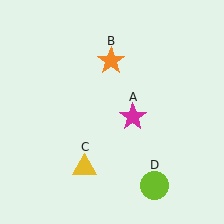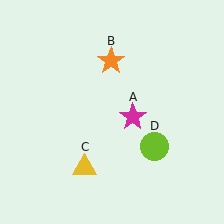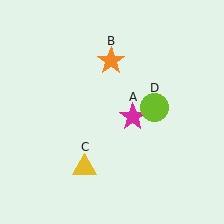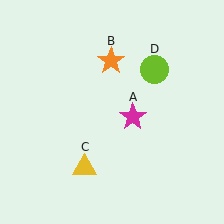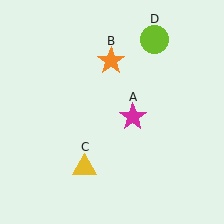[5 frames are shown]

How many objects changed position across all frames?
1 object changed position: lime circle (object D).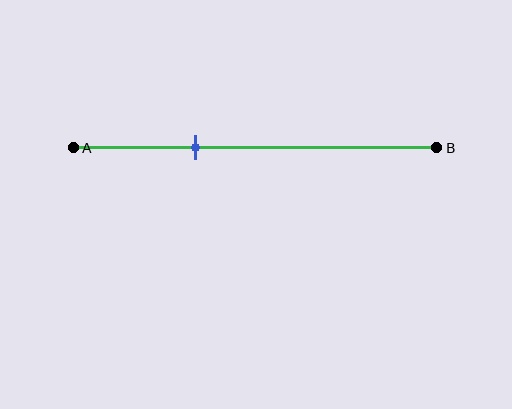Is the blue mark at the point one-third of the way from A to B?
Yes, the mark is approximately at the one-third point.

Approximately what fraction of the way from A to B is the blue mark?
The blue mark is approximately 35% of the way from A to B.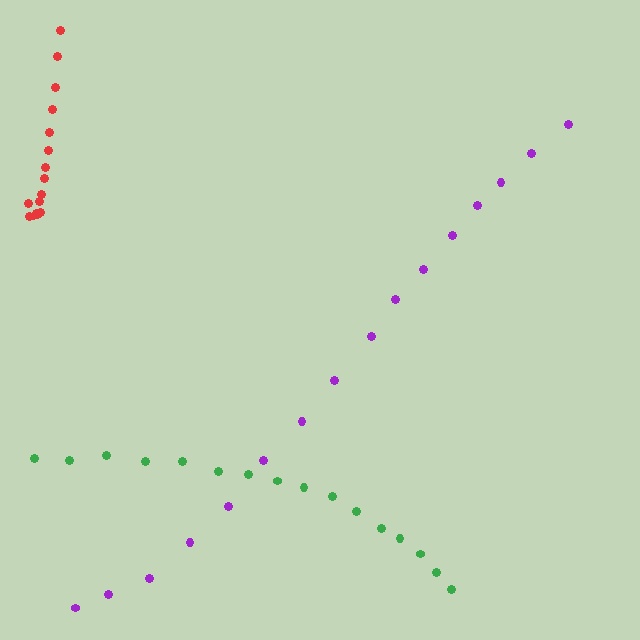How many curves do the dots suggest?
There are 3 distinct paths.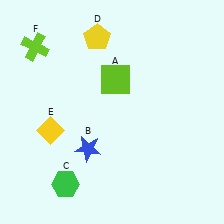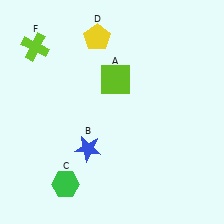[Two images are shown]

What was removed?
The yellow diamond (E) was removed in Image 2.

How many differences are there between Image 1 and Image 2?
There is 1 difference between the two images.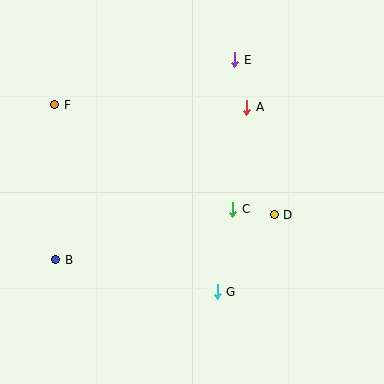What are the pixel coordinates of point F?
Point F is at (55, 105).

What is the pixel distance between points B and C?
The distance between B and C is 184 pixels.